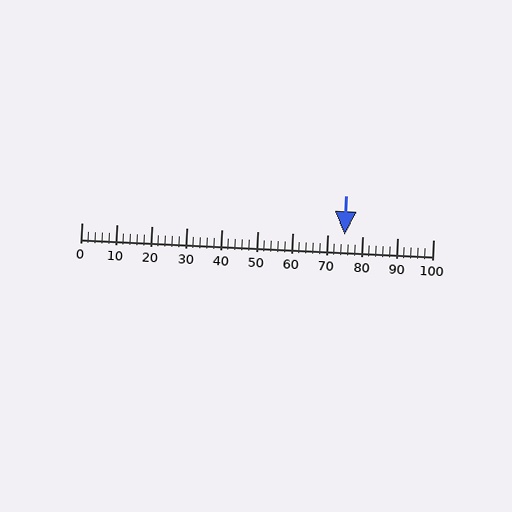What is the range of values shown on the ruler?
The ruler shows values from 0 to 100.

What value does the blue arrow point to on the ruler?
The blue arrow points to approximately 75.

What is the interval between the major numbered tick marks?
The major tick marks are spaced 10 units apart.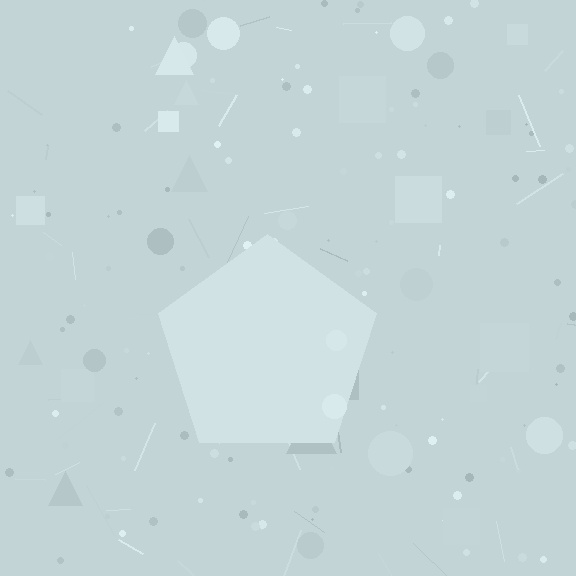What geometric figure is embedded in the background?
A pentagon is embedded in the background.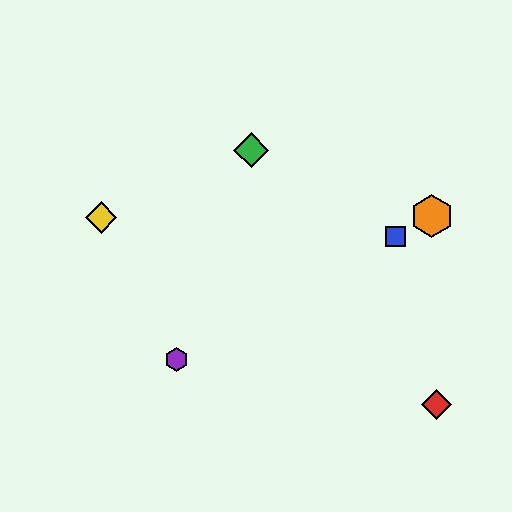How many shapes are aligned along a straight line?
3 shapes (the blue square, the purple hexagon, the orange hexagon) are aligned along a straight line.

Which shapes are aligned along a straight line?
The blue square, the purple hexagon, the orange hexagon are aligned along a straight line.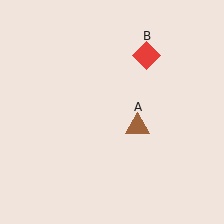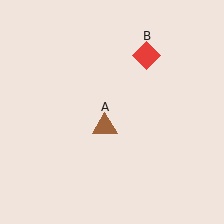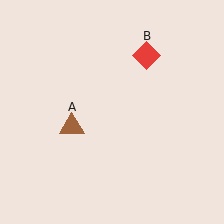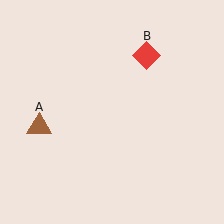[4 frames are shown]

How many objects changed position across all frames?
1 object changed position: brown triangle (object A).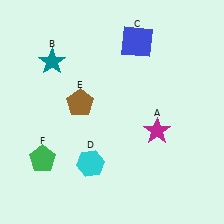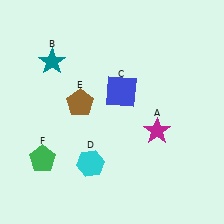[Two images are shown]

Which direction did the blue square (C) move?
The blue square (C) moved down.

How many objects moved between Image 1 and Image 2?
1 object moved between the two images.